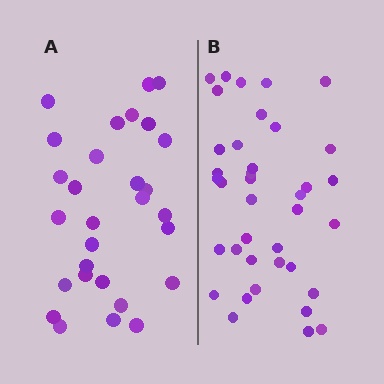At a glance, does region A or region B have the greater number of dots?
Region B (the right region) has more dots.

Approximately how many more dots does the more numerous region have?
Region B has roughly 8 or so more dots than region A.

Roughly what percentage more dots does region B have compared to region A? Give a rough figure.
About 30% more.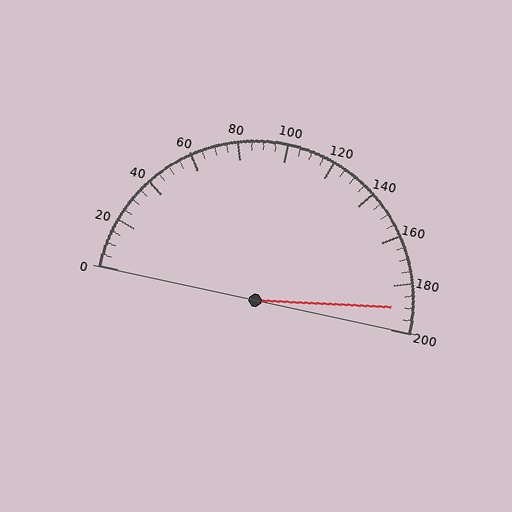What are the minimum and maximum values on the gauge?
The gauge ranges from 0 to 200.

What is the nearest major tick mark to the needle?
The nearest major tick mark is 200.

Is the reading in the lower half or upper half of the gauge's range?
The reading is in the upper half of the range (0 to 200).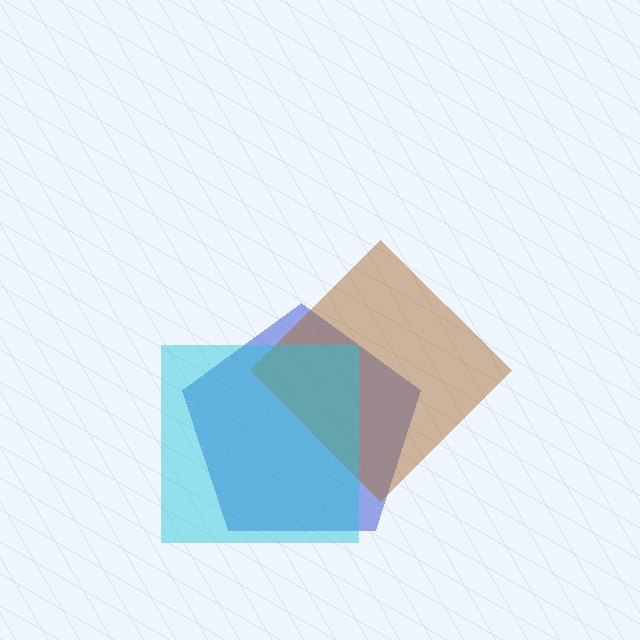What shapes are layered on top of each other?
The layered shapes are: a blue pentagon, a brown diamond, a cyan square.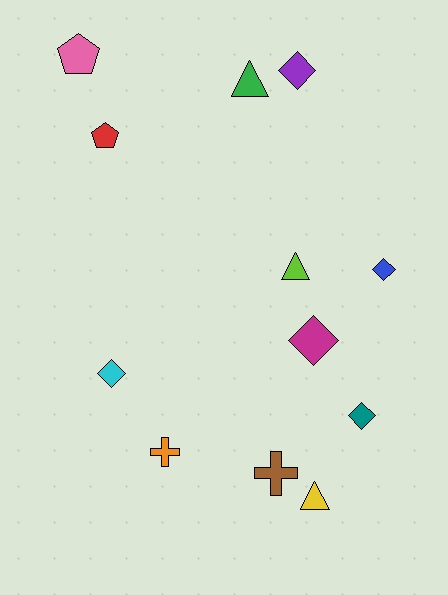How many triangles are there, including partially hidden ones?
There are 3 triangles.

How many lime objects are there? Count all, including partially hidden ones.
There is 1 lime object.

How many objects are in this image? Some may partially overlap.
There are 12 objects.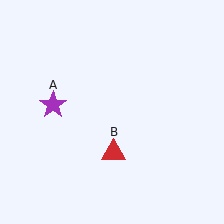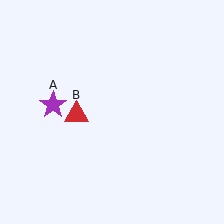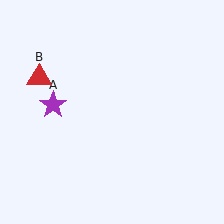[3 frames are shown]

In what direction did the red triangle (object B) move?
The red triangle (object B) moved up and to the left.